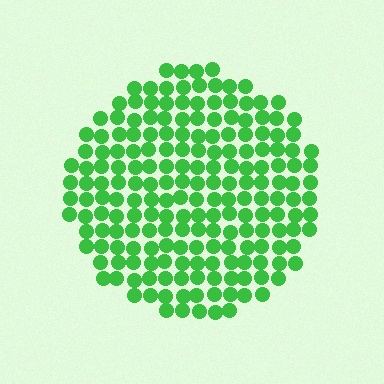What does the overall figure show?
The overall figure shows a circle.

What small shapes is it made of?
It is made of small circles.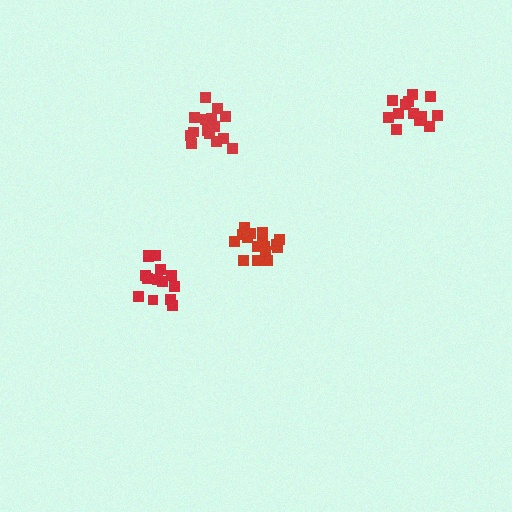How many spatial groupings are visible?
There are 4 spatial groupings.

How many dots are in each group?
Group 1: 17 dots, Group 2: 13 dots, Group 3: 15 dots, Group 4: 14 dots (59 total).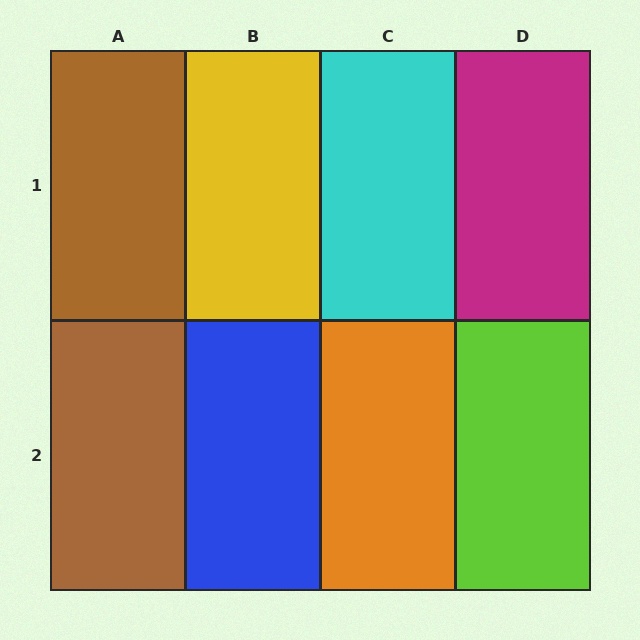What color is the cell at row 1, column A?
Brown.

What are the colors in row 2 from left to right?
Brown, blue, orange, lime.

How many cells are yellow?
1 cell is yellow.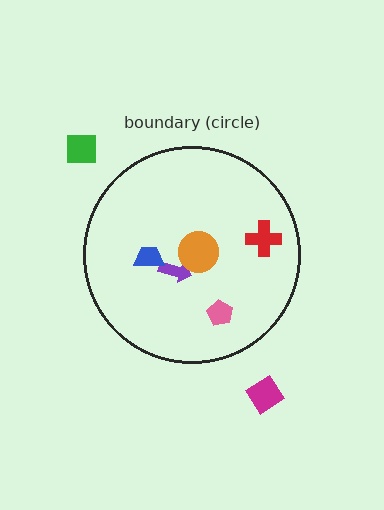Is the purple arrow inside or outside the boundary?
Inside.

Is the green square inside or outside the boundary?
Outside.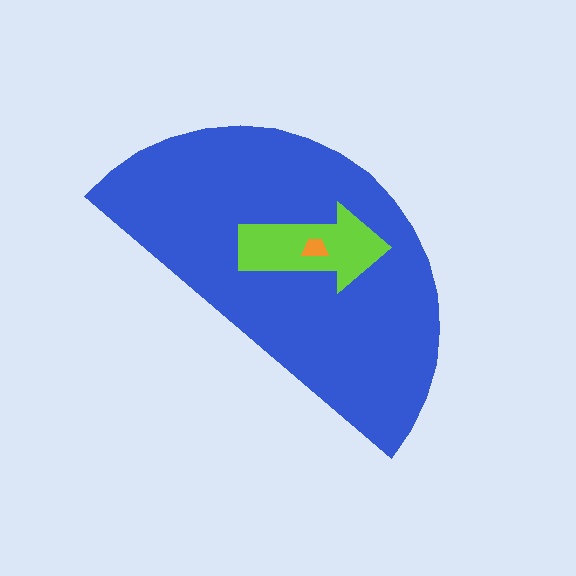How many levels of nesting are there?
3.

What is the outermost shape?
The blue semicircle.